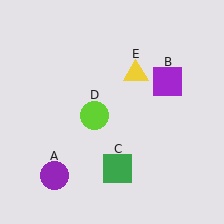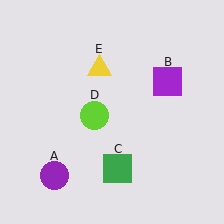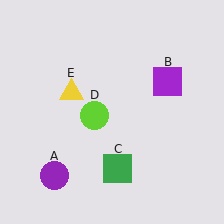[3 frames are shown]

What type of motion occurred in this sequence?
The yellow triangle (object E) rotated counterclockwise around the center of the scene.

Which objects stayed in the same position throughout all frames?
Purple circle (object A) and purple square (object B) and green square (object C) and lime circle (object D) remained stationary.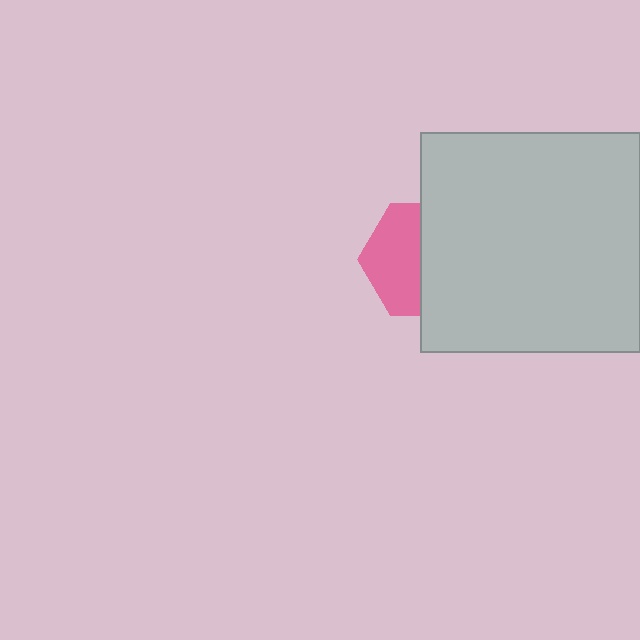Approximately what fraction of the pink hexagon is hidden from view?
Roughly 53% of the pink hexagon is hidden behind the light gray square.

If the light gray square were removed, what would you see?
You would see the complete pink hexagon.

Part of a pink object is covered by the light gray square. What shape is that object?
It is a hexagon.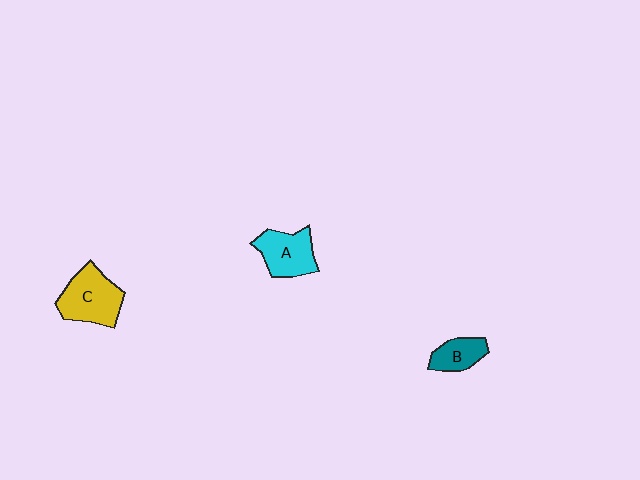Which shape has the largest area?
Shape C (yellow).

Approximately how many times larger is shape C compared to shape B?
Approximately 1.8 times.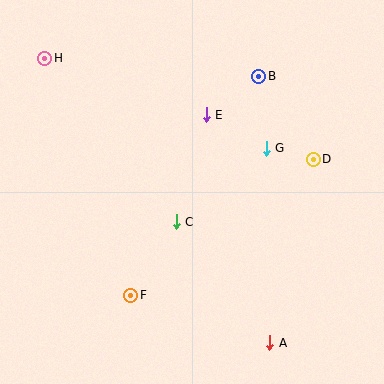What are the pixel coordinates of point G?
Point G is at (266, 148).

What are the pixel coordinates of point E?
Point E is at (206, 115).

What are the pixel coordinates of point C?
Point C is at (176, 222).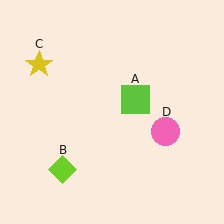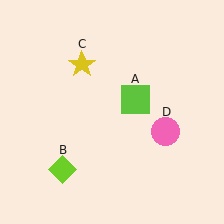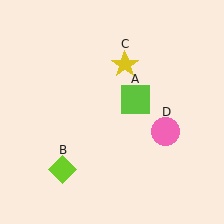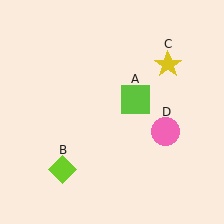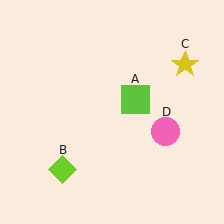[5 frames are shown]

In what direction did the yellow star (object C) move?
The yellow star (object C) moved right.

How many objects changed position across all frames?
1 object changed position: yellow star (object C).